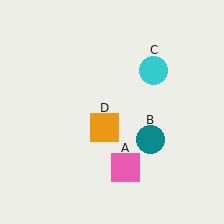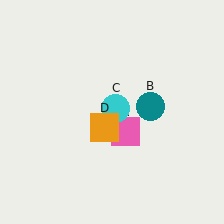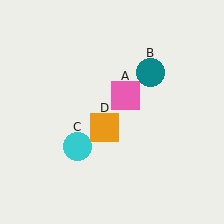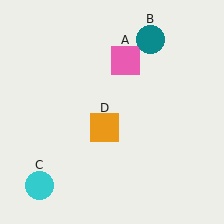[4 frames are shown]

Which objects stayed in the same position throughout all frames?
Orange square (object D) remained stationary.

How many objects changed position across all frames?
3 objects changed position: pink square (object A), teal circle (object B), cyan circle (object C).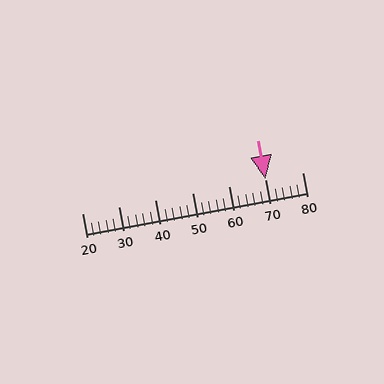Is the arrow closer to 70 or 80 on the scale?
The arrow is closer to 70.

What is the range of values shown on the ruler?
The ruler shows values from 20 to 80.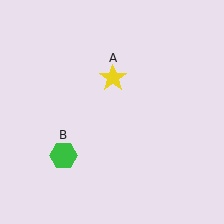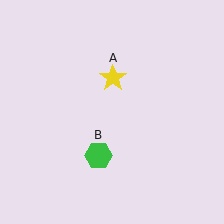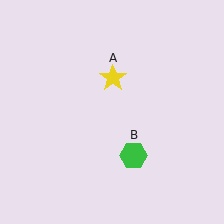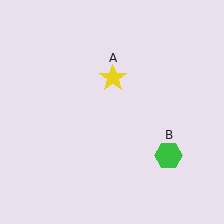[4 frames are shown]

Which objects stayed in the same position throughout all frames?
Yellow star (object A) remained stationary.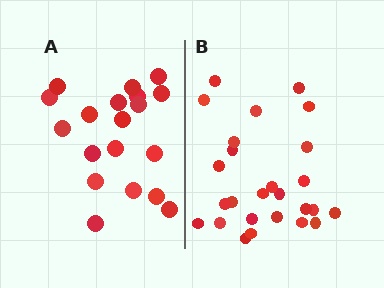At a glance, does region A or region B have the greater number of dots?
Region B (the right region) has more dots.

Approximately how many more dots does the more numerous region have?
Region B has roughly 8 or so more dots than region A.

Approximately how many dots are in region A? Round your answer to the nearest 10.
About 20 dots. (The exact count is 19, which rounds to 20.)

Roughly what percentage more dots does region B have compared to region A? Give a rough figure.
About 35% more.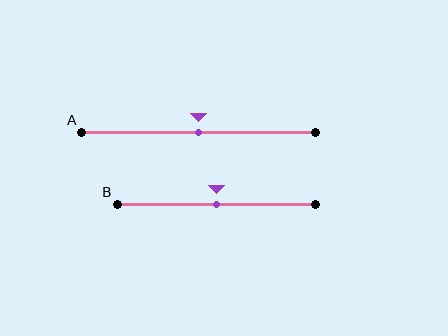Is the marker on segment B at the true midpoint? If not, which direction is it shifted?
Yes, the marker on segment B is at the true midpoint.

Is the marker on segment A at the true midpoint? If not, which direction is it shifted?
Yes, the marker on segment A is at the true midpoint.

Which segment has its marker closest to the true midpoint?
Segment A has its marker closest to the true midpoint.